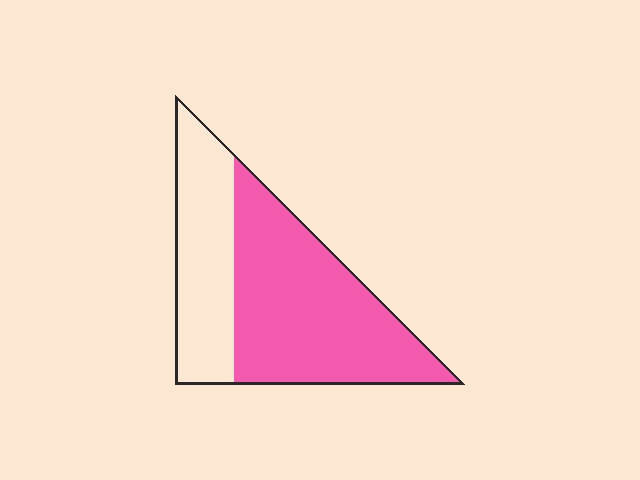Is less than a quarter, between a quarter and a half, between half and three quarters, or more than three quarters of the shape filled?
Between half and three quarters.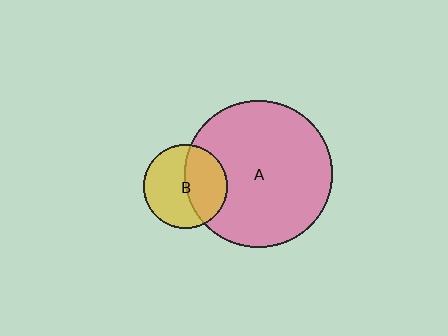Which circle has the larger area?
Circle A (pink).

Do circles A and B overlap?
Yes.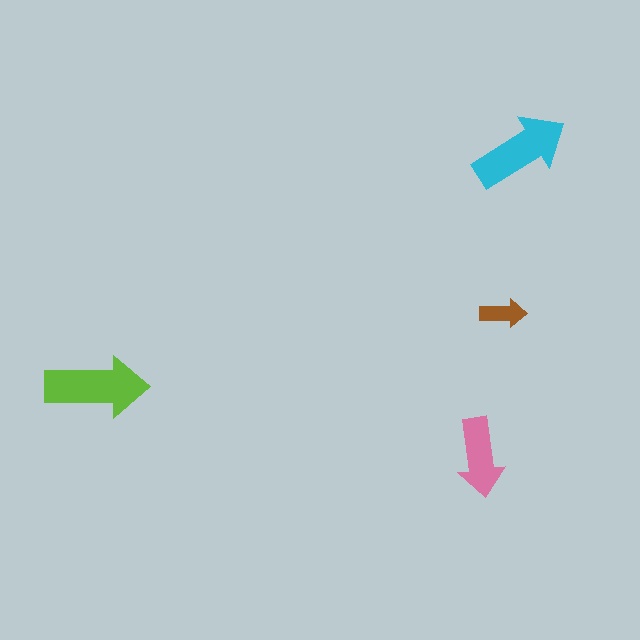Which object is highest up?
The cyan arrow is topmost.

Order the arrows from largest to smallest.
the lime one, the cyan one, the pink one, the brown one.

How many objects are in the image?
There are 4 objects in the image.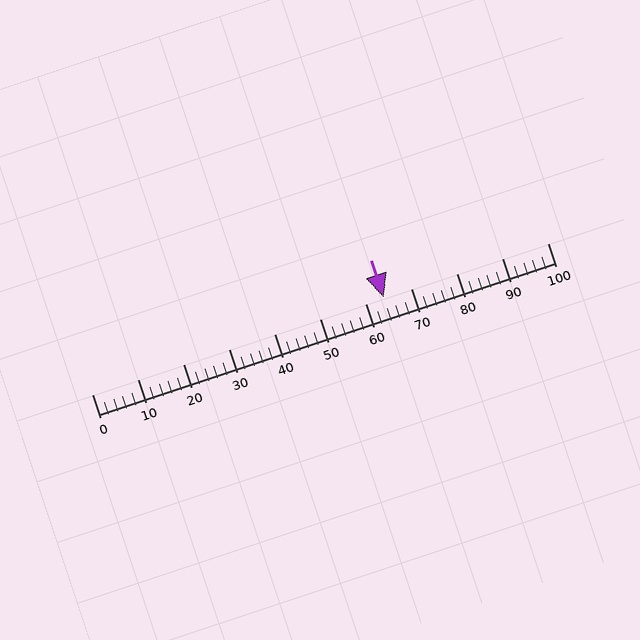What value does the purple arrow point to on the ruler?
The purple arrow points to approximately 64.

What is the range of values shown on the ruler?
The ruler shows values from 0 to 100.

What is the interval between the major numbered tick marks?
The major tick marks are spaced 10 units apart.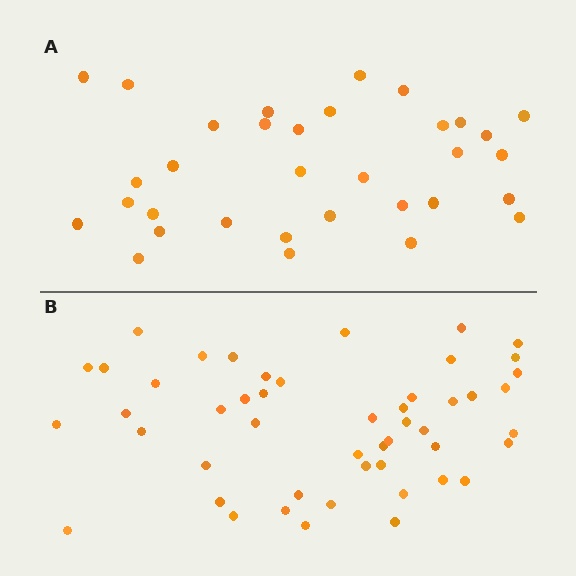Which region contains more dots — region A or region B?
Region B (the bottom region) has more dots.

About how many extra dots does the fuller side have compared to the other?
Region B has approximately 15 more dots than region A.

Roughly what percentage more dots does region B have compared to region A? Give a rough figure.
About 50% more.